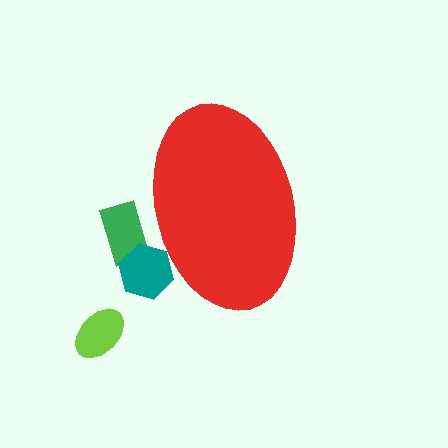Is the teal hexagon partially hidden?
Yes, the teal hexagon is partially hidden behind the red ellipse.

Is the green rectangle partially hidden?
Yes, the green rectangle is partially hidden behind the red ellipse.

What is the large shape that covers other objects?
A red ellipse.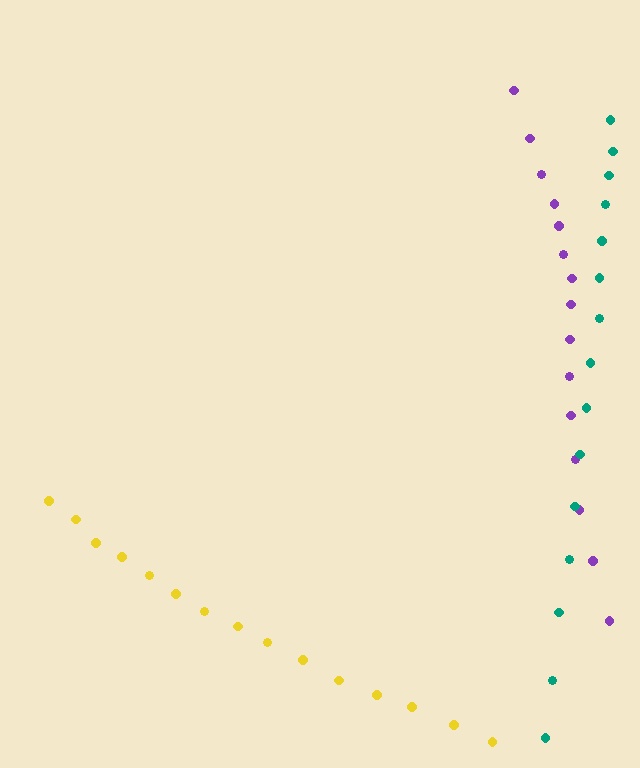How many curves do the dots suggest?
There are 3 distinct paths.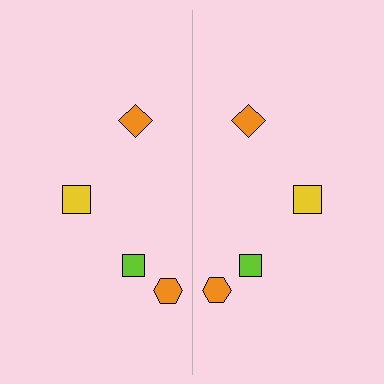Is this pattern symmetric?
Yes, this pattern has bilateral (reflection) symmetry.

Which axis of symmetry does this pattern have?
The pattern has a vertical axis of symmetry running through the center of the image.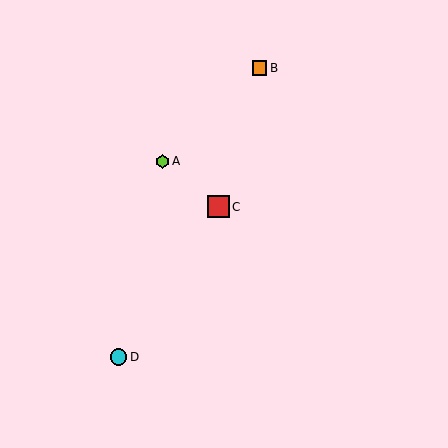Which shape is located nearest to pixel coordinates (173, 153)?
The lime hexagon (labeled A) at (162, 161) is nearest to that location.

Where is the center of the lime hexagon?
The center of the lime hexagon is at (162, 161).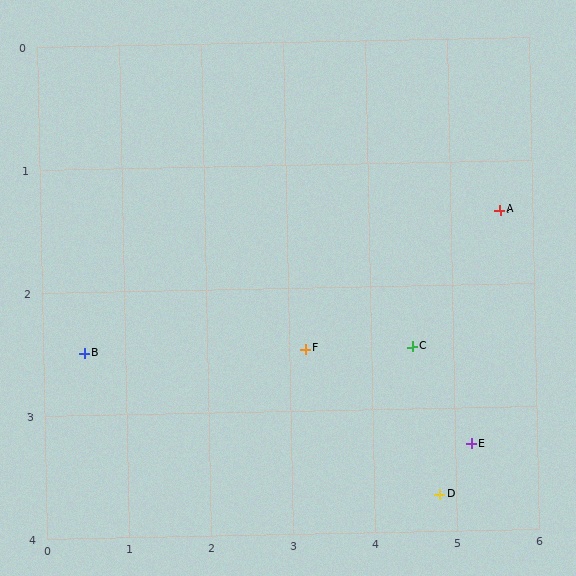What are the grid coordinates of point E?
Point E is at approximately (5.2, 3.3).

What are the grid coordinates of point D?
Point D is at approximately (4.8, 3.7).